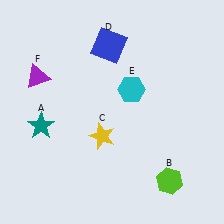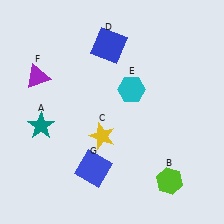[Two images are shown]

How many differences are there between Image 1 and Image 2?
There is 1 difference between the two images.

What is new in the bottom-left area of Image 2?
A blue square (G) was added in the bottom-left area of Image 2.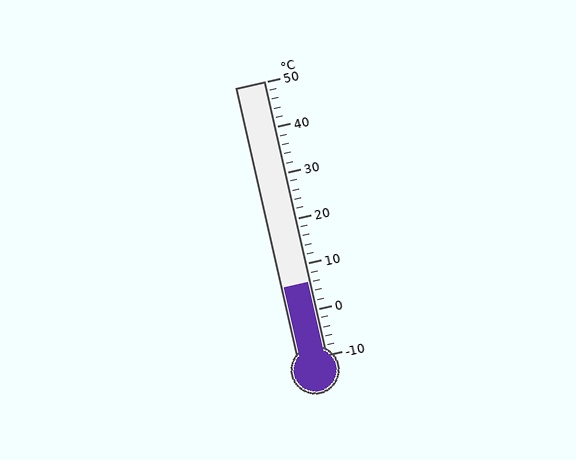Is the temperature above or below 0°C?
The temperature is above 0°C.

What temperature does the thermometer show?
The thermometer shows approximately 6°C.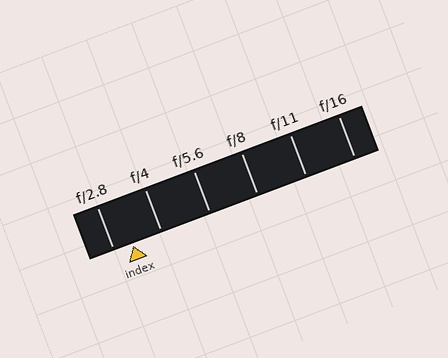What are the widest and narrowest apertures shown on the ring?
The widest aperture shown is f/2.8 and the narrowest is f/16.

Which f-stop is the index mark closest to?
The index mark is closest to f/2.8.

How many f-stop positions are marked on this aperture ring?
There are 6 f-stop positions marked.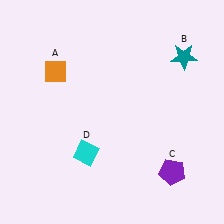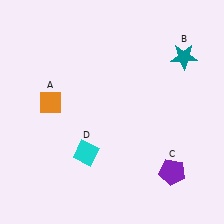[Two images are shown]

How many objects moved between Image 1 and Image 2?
1 object moved between the two images.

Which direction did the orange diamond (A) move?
The orange diamond (A) moved down.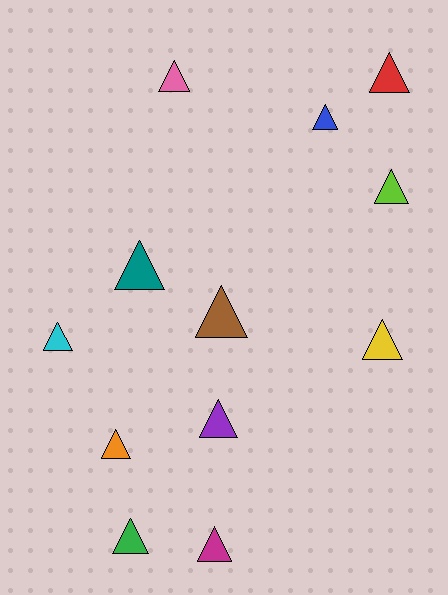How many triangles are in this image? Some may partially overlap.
There are 12 triangles.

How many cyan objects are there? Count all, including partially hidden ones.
There is 1 cyan object.